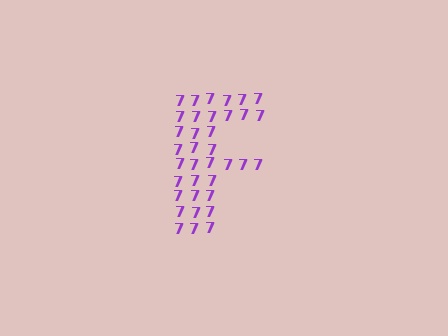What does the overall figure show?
The overall figure shows the letter F.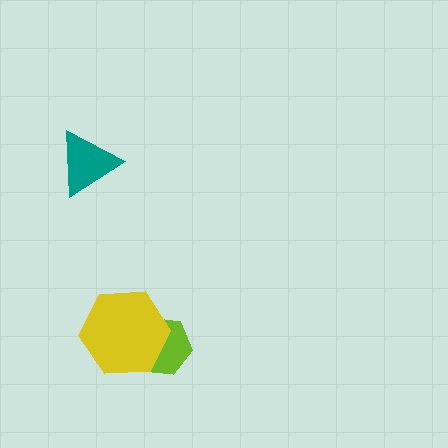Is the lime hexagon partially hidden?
Yes, it is partially covered by another shape.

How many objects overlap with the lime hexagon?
1 object overlaps with the lime hexagon.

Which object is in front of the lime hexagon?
The yellow hexagon is in front of the lime hexagon.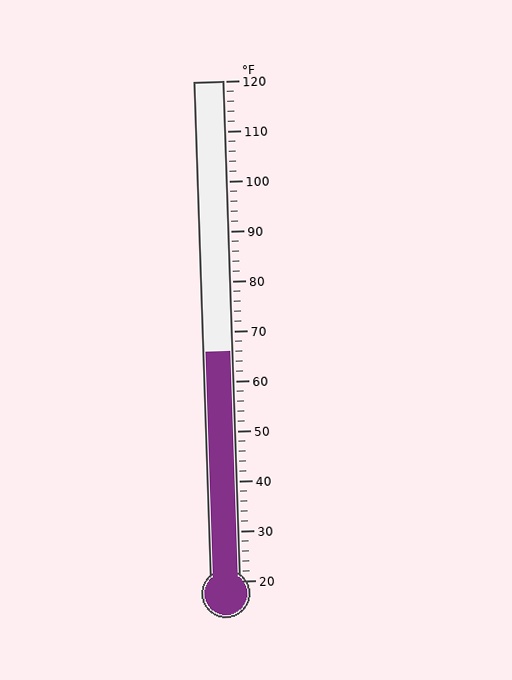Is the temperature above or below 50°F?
The temperature is above 50°F.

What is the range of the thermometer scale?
The thermometer scale ranges from 20°F to 120°F.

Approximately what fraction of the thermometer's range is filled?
The thermometer is filled to approximately 45% of its range.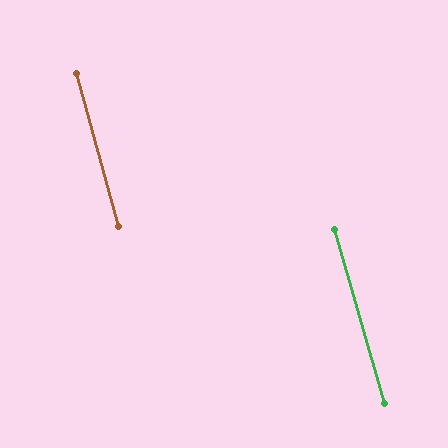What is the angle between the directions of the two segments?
Approximately 1 degree.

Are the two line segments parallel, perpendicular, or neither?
Parallel — their directions differ by only 0.7°.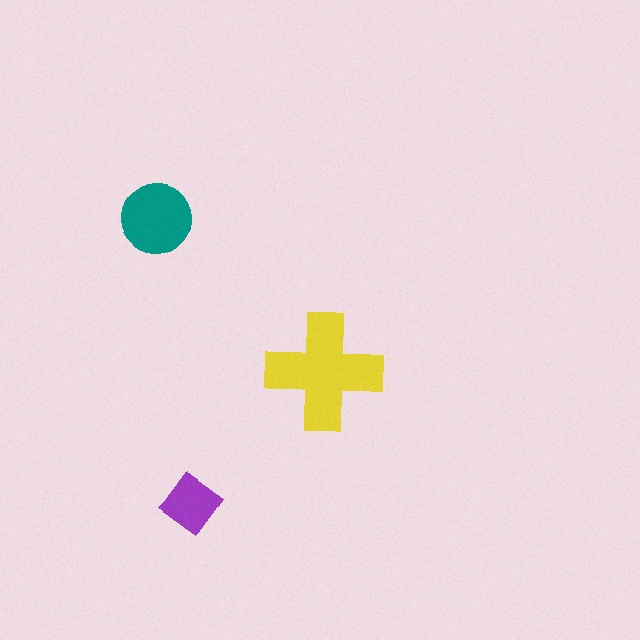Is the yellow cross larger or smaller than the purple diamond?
Larger.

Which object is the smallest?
The purple diamond.